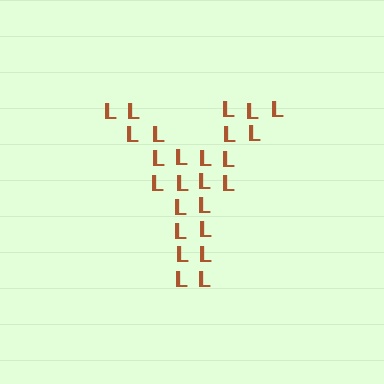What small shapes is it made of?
It is made of small letter L's.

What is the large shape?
The large shape is the letter Y.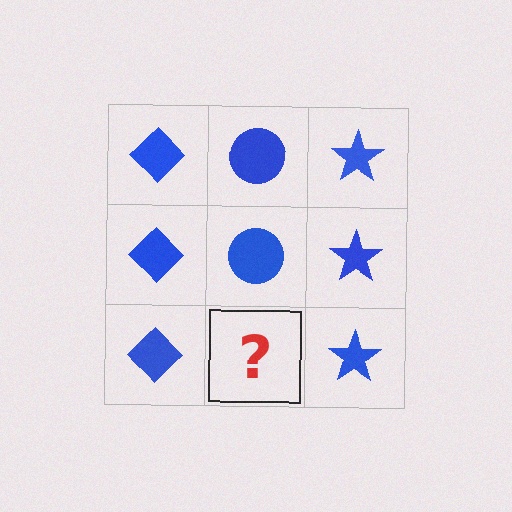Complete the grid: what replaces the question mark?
The question mark should be replaced with a blue circle.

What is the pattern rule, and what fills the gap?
The rule is that each column has a consistent shape. The gap should be filled with a blue circle.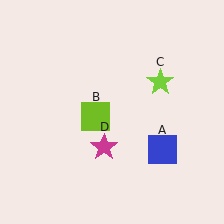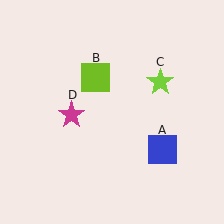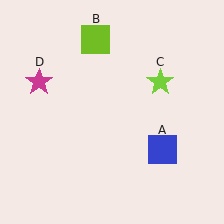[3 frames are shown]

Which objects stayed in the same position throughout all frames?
Blue square (object A) and lime star (object C) remained stationary.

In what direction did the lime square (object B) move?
The lime square (object B) moved up.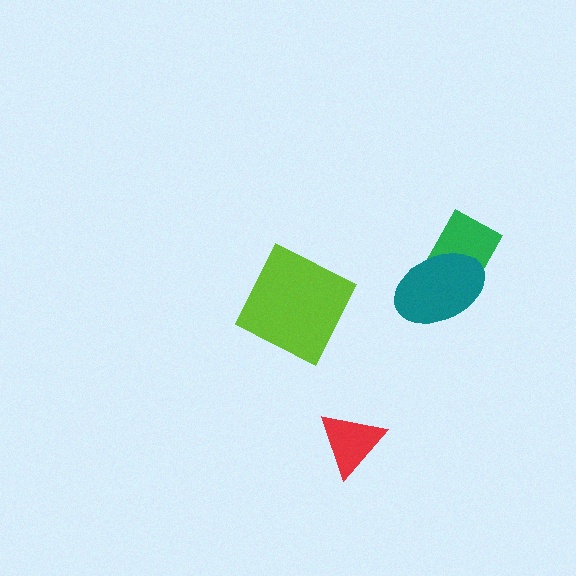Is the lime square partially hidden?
No, no other shape covers it.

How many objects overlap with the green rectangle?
1 object overlaps with the green rectangle.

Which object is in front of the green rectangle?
The teal ellipse is in front of the green rectangle.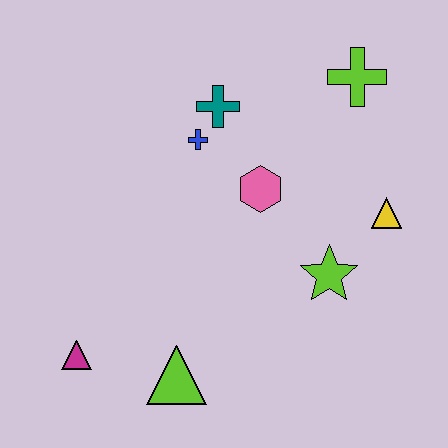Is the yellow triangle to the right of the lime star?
Yes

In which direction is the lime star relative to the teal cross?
The lime star is below the teal cross.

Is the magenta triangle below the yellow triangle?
Yes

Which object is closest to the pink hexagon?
The blue cross is closest to the pink hexagon.